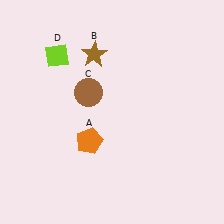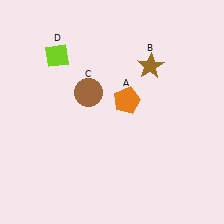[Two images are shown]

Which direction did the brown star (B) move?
The brown star (B) moved right.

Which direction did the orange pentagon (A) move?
The orange pentagon (A) moved up.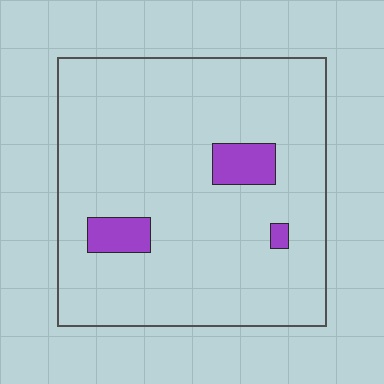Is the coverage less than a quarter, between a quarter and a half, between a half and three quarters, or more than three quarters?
Less than a quarter.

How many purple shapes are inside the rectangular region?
3.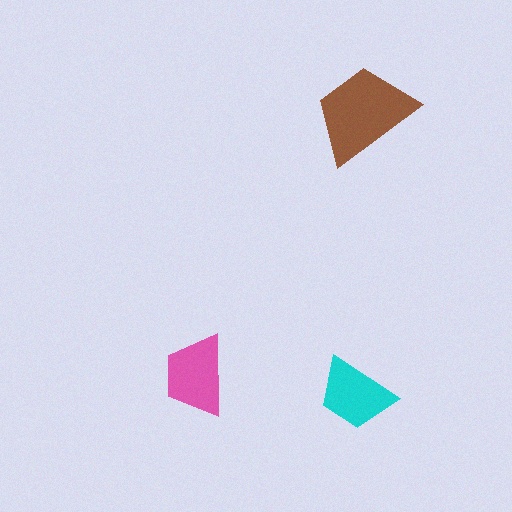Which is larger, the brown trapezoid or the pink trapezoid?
The brown one.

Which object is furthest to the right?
The brown trapezoid is rightmost.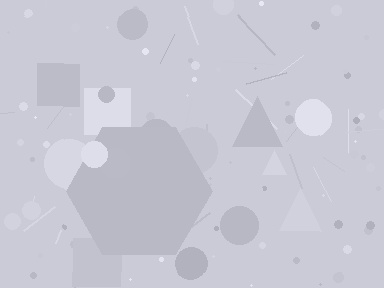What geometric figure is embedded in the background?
A hexagon is embedded in the background.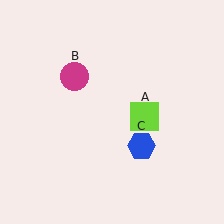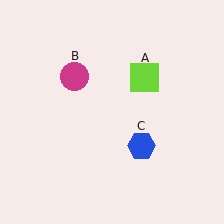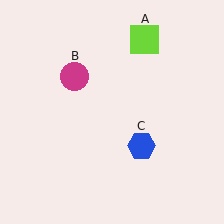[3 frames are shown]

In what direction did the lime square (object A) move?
The lime square (object A) moved up.